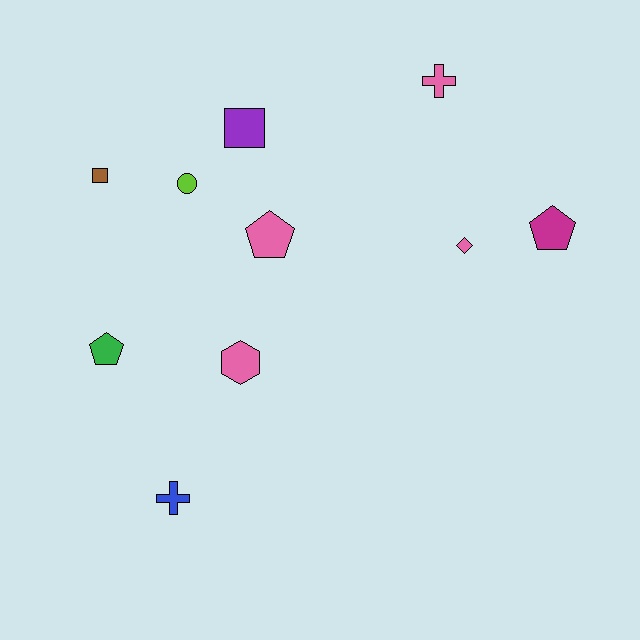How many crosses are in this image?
There are 2 crosses.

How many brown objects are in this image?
There is 1 brown object.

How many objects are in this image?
There are 10 objects.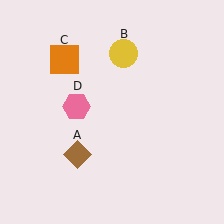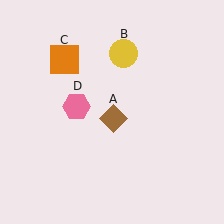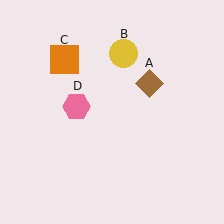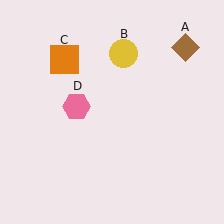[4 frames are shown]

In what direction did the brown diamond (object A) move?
The brown diamond (object A) moved up and to the right.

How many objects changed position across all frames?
1 object changed position: brown diamond (object A).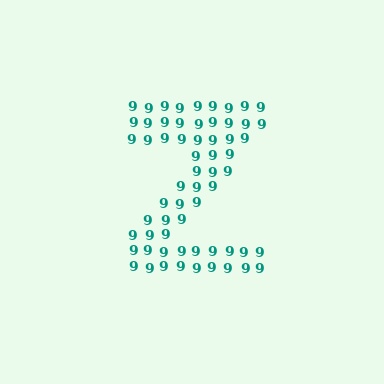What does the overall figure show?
The overall figure shows the letter Z.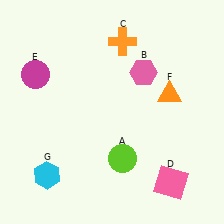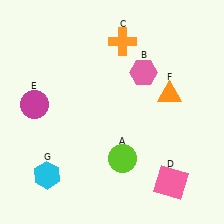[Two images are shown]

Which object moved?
The magenta circle (E) moved down.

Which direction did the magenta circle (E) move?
The magenta circle (E) moved down.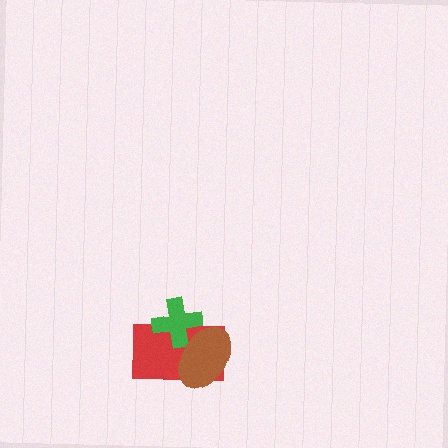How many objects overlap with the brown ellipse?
2 objects overlap with the brown ellipse.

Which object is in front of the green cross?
The brown ellipse is in front of the green cross.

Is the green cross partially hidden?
Yes, it is partially covered by another shape.